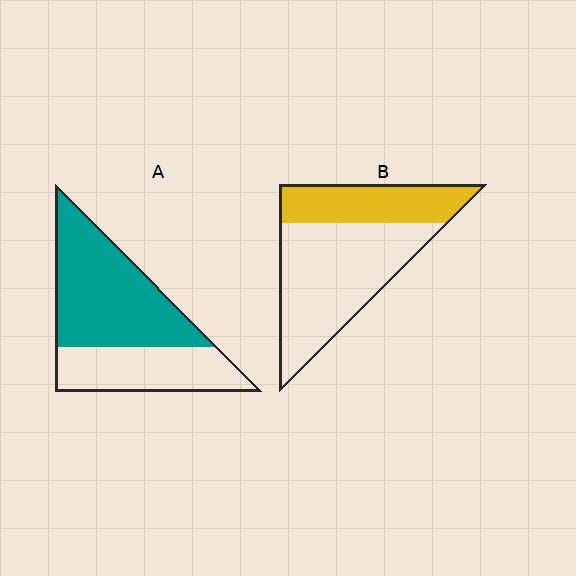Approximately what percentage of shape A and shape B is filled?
A is approximately 60% and B is approximately 35%.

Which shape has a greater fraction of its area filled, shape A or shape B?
Shape A.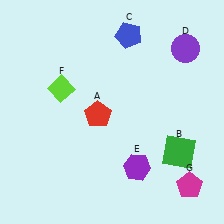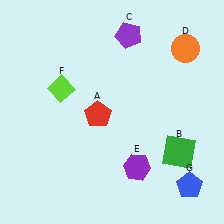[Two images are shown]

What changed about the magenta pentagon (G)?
In Image 1, G is magenta. In Image 2, it changed to blue.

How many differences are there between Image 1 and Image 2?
There are 3 differences between the two images.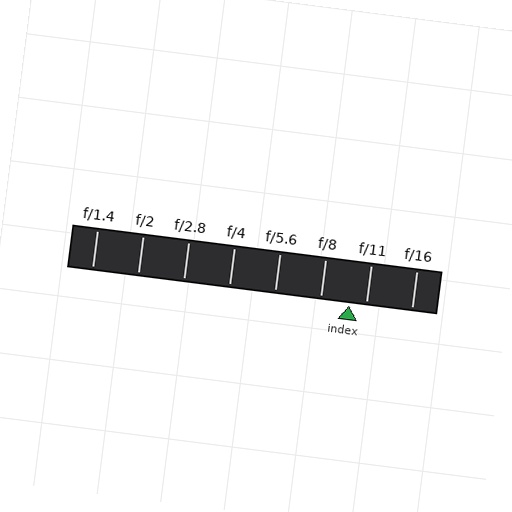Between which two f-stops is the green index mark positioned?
The index mark is between f/8 and f/11.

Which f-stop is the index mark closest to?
The index mark is closest to f/11.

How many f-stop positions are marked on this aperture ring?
There are 8 f-stop positions marked.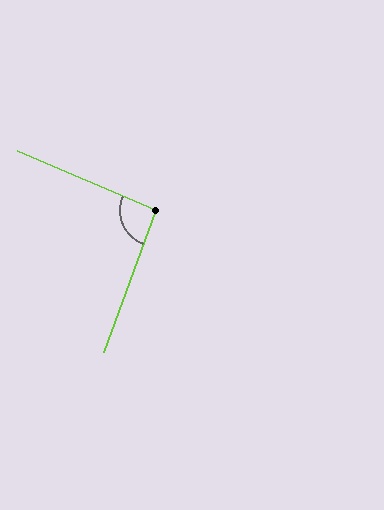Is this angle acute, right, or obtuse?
It is approximately a right angle.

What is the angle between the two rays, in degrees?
Approximately 93 degrees.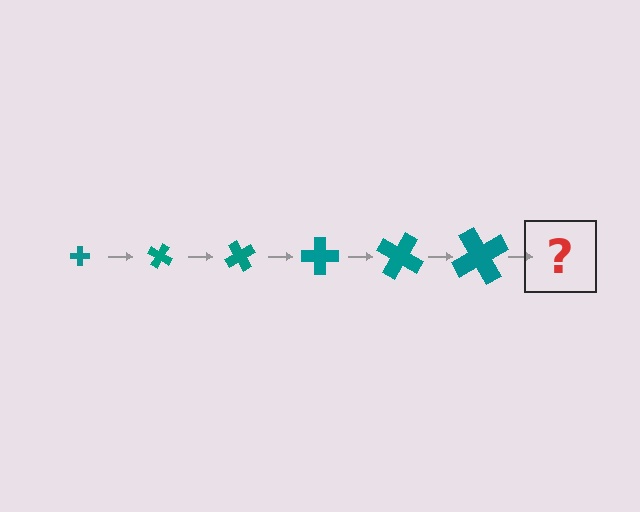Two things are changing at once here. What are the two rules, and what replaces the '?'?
The two rules are that the cross grows larger each step and it rotates 30 degrees each step. The '?' should be a cross, larger than the previous one and rotated 180 degrees from the start.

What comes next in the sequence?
The next element should be a cross, larger than the previous one and rotated 180 degrees from the start.